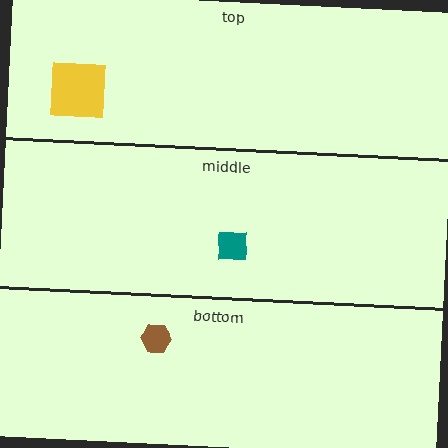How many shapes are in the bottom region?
1.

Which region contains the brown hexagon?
The bottom region.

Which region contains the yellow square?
The top region.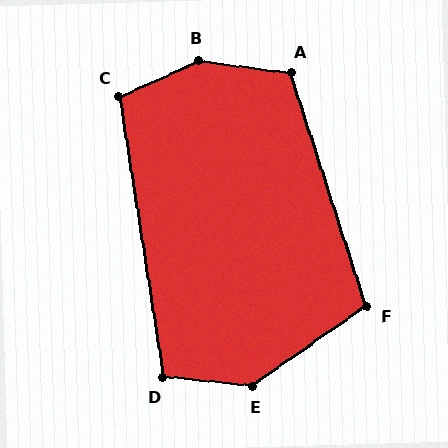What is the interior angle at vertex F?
Approximately 107 degrees (obtuse).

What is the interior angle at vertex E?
Approximately 139 degrees (obtuse).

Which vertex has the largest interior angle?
B, at approximately 148 degrees.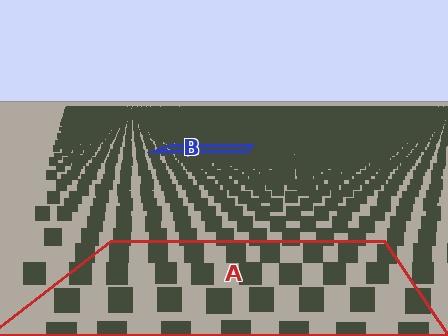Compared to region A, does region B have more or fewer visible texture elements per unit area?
Region B has more texture elements per unit area — they are packed more densely because it is farther away.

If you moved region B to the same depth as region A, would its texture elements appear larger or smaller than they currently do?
They would appear larger. At a closer depth, the same texture elements are projected at a bigger on-screen size.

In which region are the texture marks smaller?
The texture marks are smaller in region B, because it is farther away.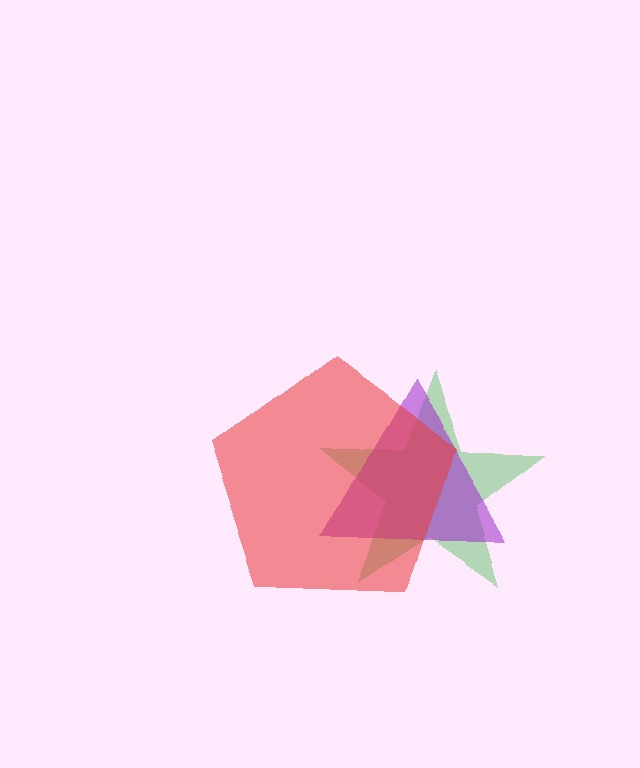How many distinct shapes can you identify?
There are 3 distinct shapes: a green star, a purple triangle, a red pentagon.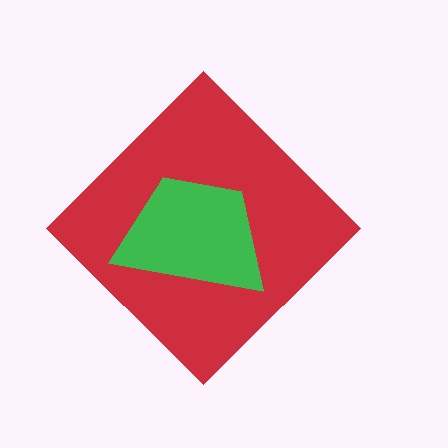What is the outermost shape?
The red diamond.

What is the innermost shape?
The green trapezoid.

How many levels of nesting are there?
2.